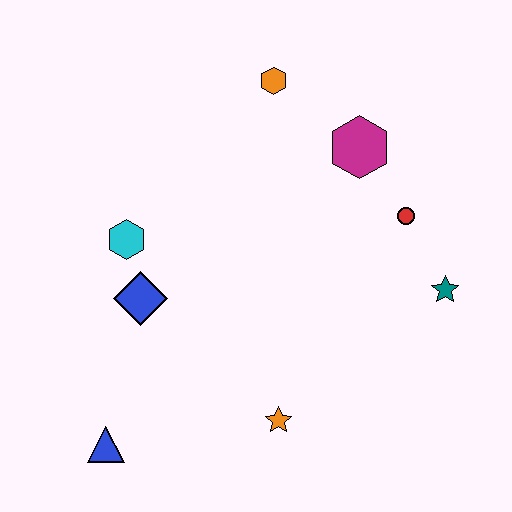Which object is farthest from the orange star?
The orange hexagon is farthest from the orange star.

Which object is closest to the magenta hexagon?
The red circle is closest to the magenta hexagon.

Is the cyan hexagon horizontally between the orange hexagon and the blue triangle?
Yes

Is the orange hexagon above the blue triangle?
Yes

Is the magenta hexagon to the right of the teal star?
No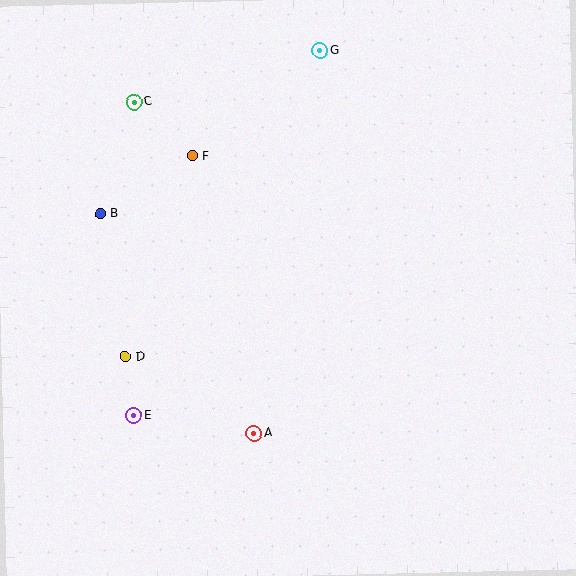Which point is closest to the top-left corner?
Point C is closest to the top-left corner.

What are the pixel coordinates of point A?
Point A is at (254, 433).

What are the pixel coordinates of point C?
Point C is at (134, 102).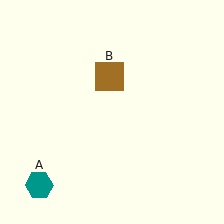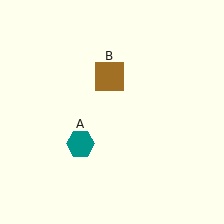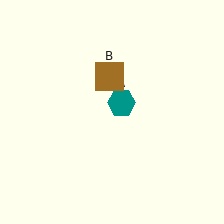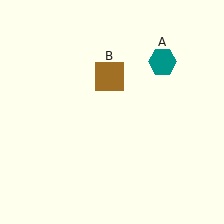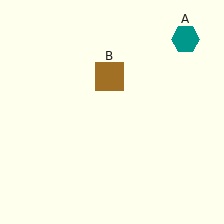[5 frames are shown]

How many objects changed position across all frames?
1 object changed position: teal hexagon (object A).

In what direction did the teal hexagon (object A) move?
The teal hexagon (object A) moved up and to the right.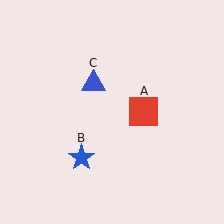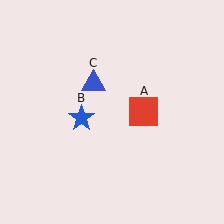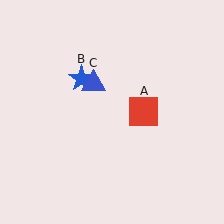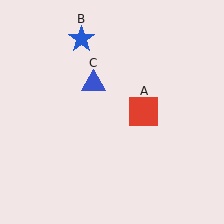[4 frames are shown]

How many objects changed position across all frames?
1 object changed position: blue star (object B).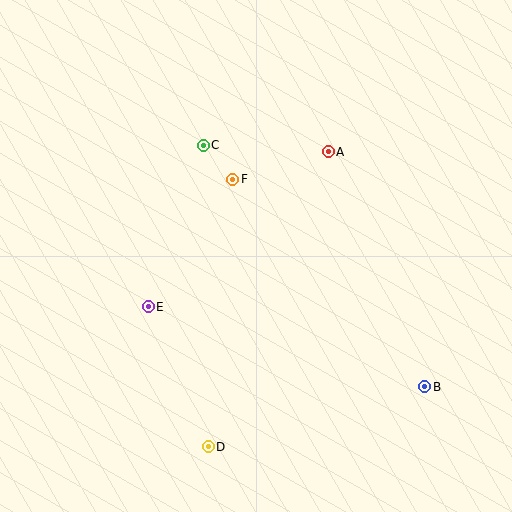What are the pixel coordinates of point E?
Point E is at (148, 307).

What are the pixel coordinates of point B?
Point B is at (425, 387).